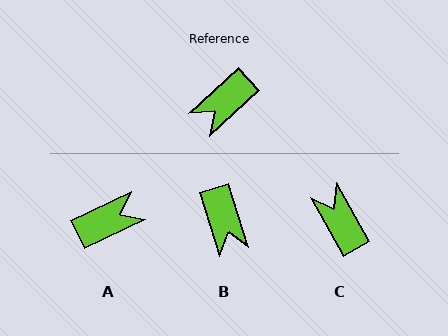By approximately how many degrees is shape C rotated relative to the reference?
Approximately 103 degrees clockwise.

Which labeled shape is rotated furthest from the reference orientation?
A, about 163 degrees away.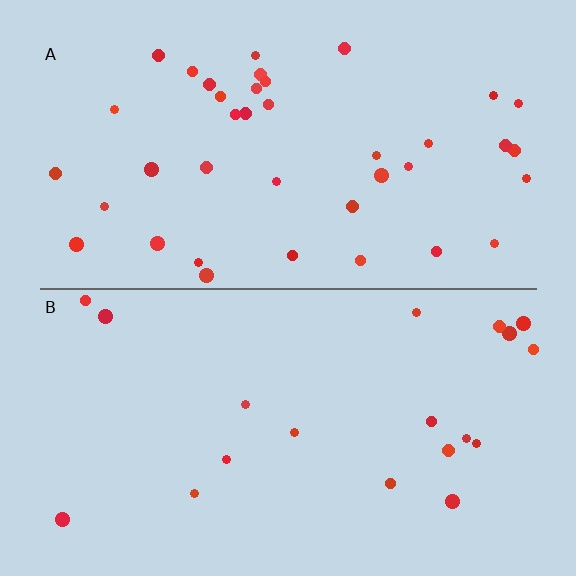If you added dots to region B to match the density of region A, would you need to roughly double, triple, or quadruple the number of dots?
Approximately double.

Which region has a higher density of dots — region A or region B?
A (the top).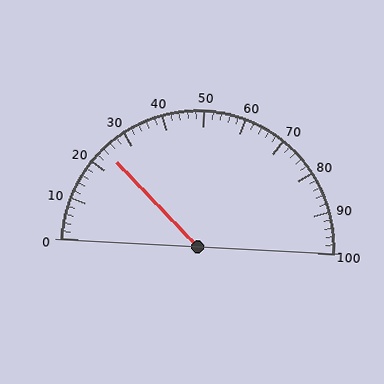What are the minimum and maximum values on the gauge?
The gauge ranges from 0 to 100.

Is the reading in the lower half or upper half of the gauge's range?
The reading is in the lower half of the range (0 to 100).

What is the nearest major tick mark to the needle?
The nearest major tick mark is 20.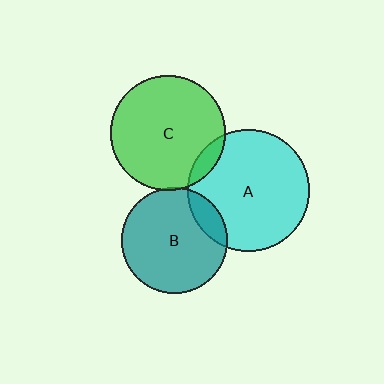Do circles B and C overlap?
Yes.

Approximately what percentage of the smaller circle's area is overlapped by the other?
Approximately 5%.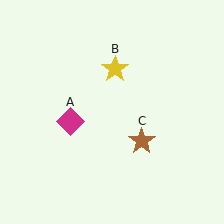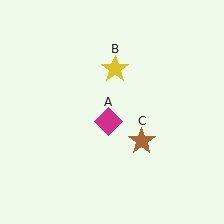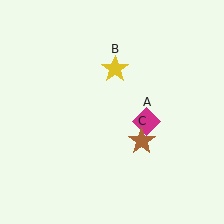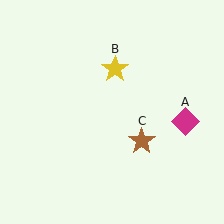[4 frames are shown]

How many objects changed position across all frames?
1 object changed position: magenta diamond (object A).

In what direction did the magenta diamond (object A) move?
The magenta diamond (object A) moved right.